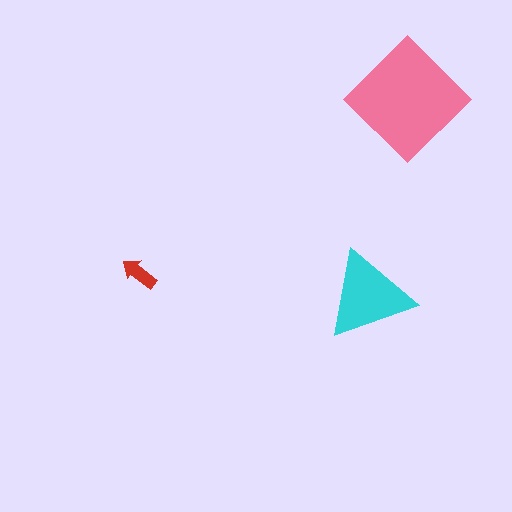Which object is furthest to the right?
The pink diamond is rightmost.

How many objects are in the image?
There are 3 objects in the image.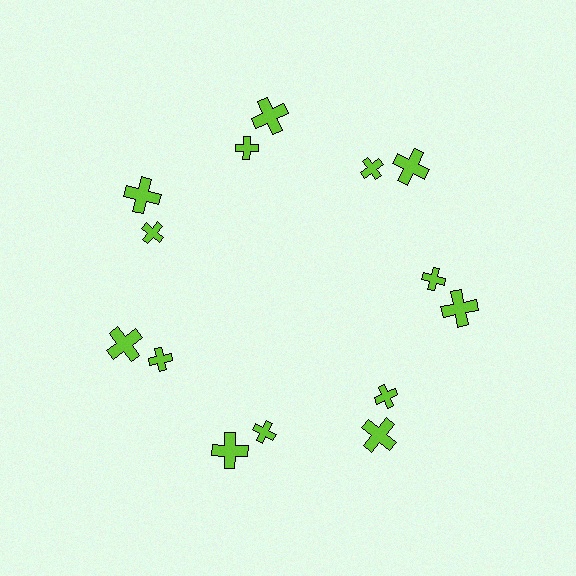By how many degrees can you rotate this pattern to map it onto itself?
The pattern maps onto itself every 51 degrees of rotation.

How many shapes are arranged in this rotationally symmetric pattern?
There are 14 shapes, arranged in 7 groups of 2.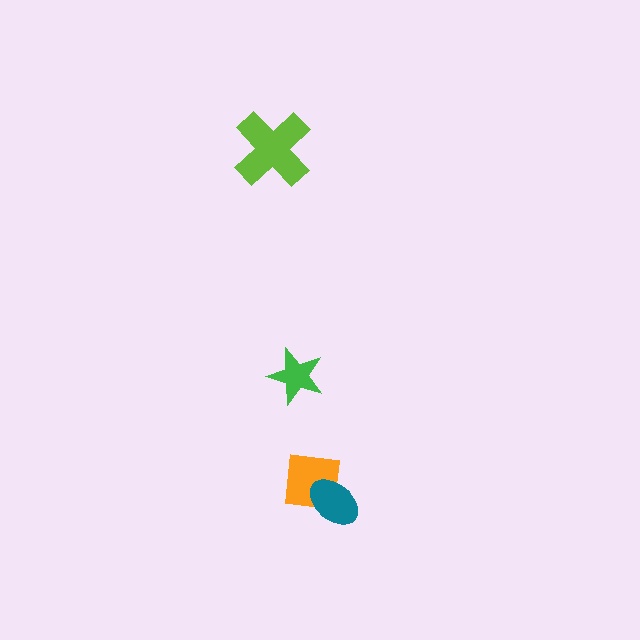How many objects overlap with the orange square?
1 object overlaps with the orange square.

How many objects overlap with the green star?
0 objects overlap with the green star.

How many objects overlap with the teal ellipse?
1 object overlaps with the teal ellipse.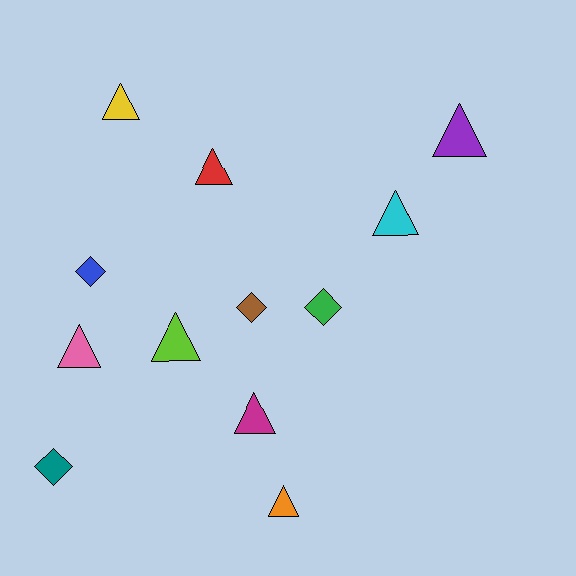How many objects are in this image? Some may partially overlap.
There are 12 objects.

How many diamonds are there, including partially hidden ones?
There are 4 diamonds.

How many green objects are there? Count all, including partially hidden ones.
There is 1 green object.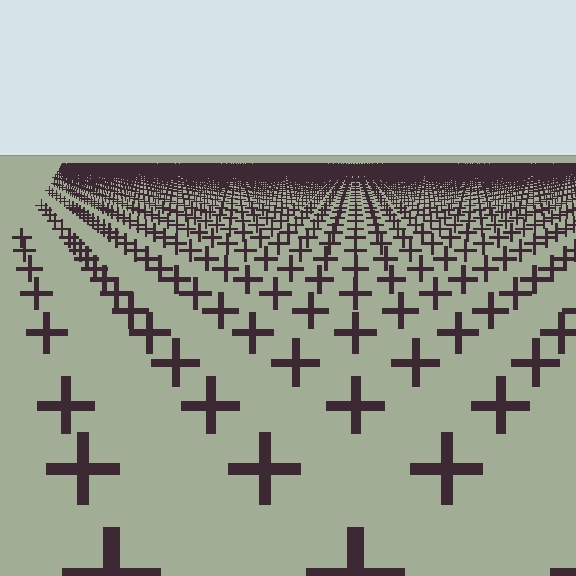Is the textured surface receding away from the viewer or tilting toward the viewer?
The surface is receding away from the viewer. Texture elements get smaller and denser toward the top.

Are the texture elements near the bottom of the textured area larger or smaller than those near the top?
Larger. Near the bottom, elements are closer to the viewer and appear at a bigger on-screen size.